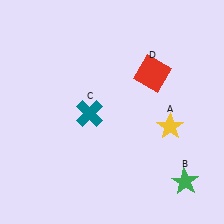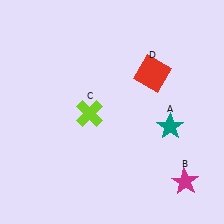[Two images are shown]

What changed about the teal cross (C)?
In Image 1, C is teal. In Image 2, it changed to lime.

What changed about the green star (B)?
In Image 1, B is green. In Image 2, it changed to magenta.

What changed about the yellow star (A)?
In Image 1, A is yellow. In Image 2, it changed to teal.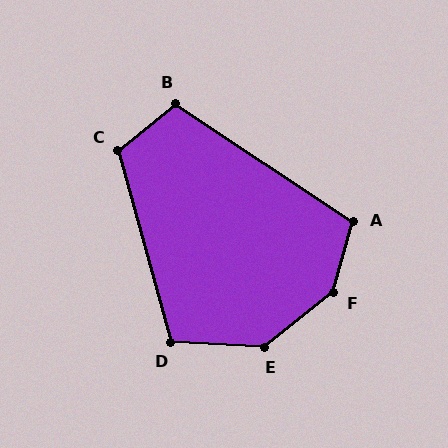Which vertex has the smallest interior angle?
B, at approximately 108 degrees.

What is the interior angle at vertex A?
Approximately 108 degrees (obtuse).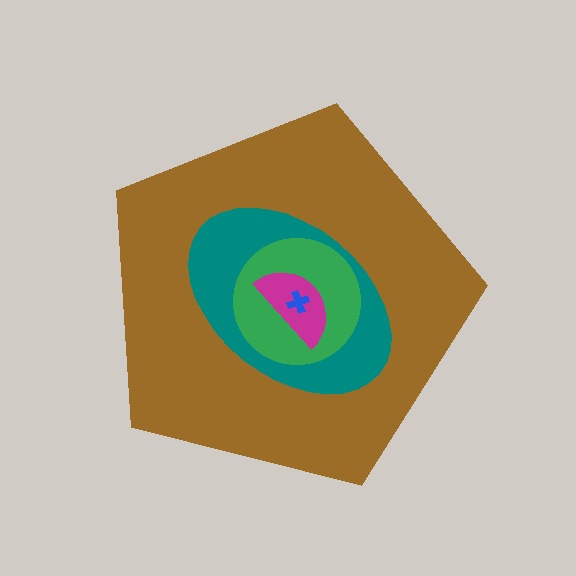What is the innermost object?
The blue cross.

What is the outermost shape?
The brown pentagon.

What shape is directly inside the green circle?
The magenta semicircle.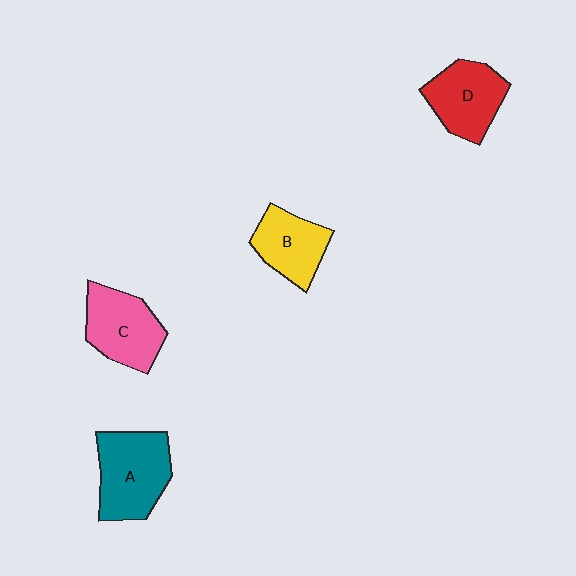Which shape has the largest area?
Shape A (teal).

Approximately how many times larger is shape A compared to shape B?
Approximately 1.4 times.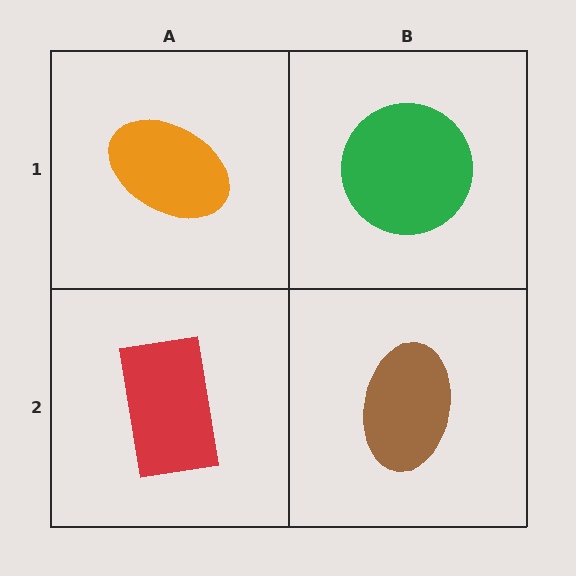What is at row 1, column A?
An orange ellipse.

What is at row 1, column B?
A green circle.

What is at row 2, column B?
A brown ellipse.